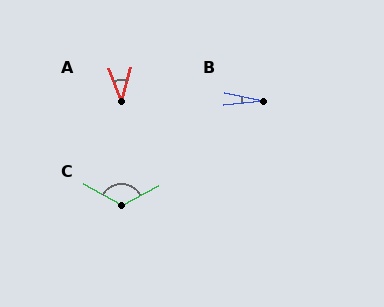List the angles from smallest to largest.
B (17°), A (36°), C (123°).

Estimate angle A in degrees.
Approximately 36 degrees.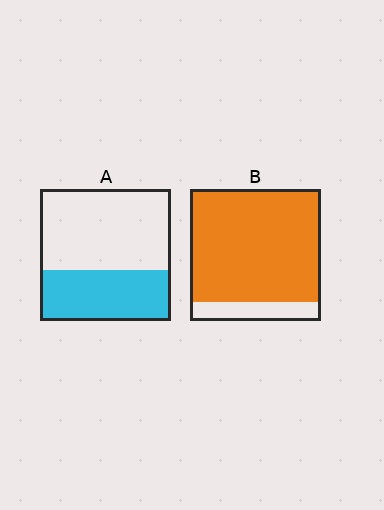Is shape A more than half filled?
No.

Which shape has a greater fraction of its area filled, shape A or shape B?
Shape B.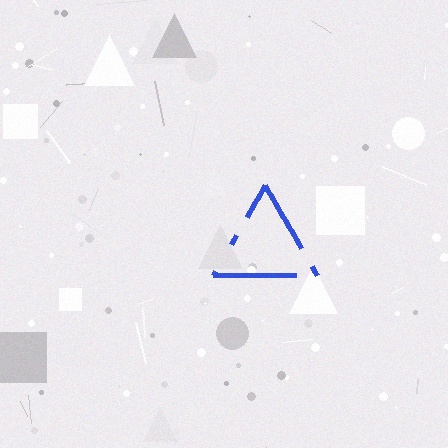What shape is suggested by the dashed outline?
The dashed outline suggests a triangle.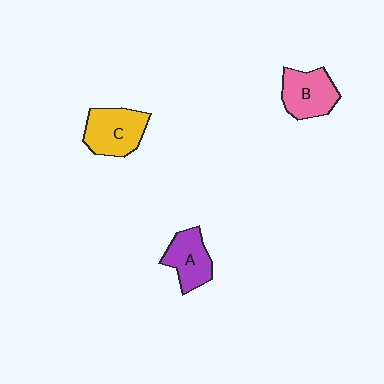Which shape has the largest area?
Shape C (yellow).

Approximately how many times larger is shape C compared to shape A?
Approximately 1.2 times.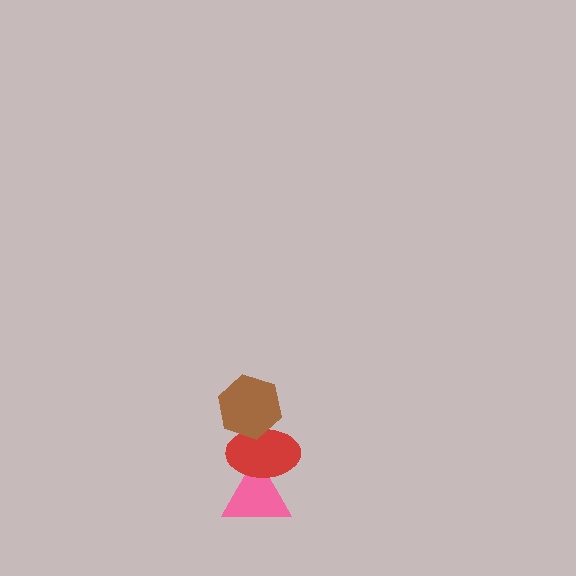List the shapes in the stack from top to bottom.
From top to bottom: the brown hexagon, the red ellipse, the pink triangle.